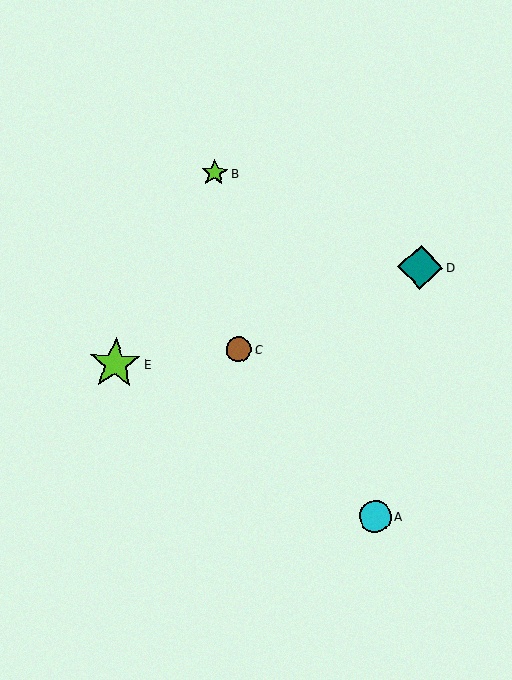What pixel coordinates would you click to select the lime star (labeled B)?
Click at (214, 173) to select the lime star B.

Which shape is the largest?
The lime star (labeled E) is the largest.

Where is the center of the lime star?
The center of the lime star is at (214, 173).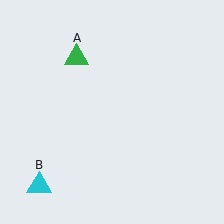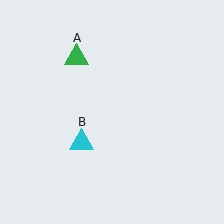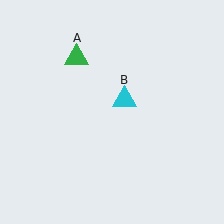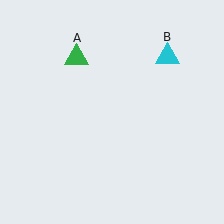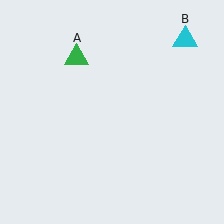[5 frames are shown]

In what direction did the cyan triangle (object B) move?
The cyan triangle (object B) moved up and to the right.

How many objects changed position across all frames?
1 object changed position: cyan triangle (object B).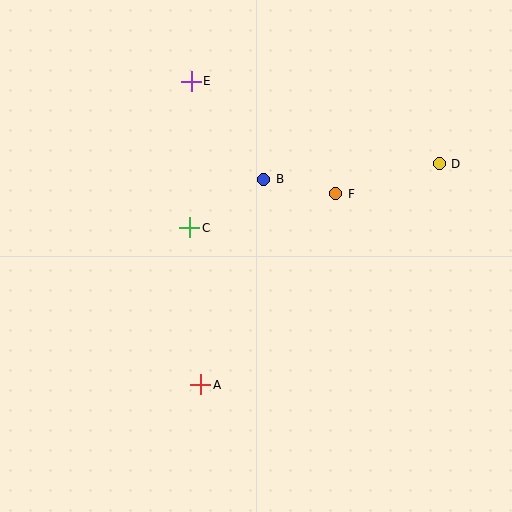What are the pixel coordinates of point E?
Point E is at (191, 81).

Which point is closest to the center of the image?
Point C at (190, 228) is closest to the center.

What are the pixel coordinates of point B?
Point B is at (264, 179).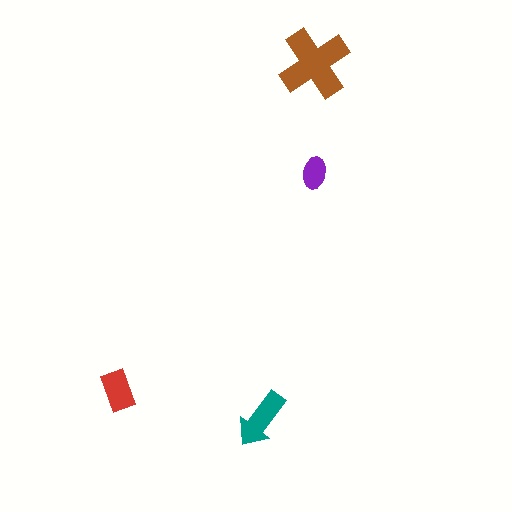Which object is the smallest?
The purple ellipse.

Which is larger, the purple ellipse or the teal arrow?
The teal arrow.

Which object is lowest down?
The teal arrow is bottommost.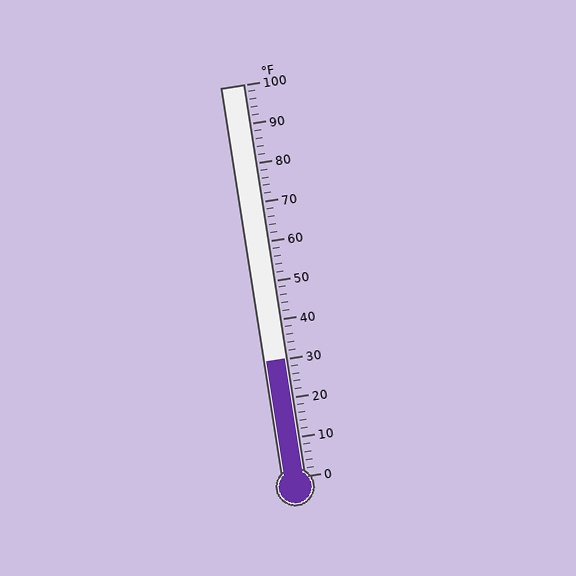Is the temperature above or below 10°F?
The temperature is above 10°F.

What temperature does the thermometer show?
The thermometer shows approximately 30°F.